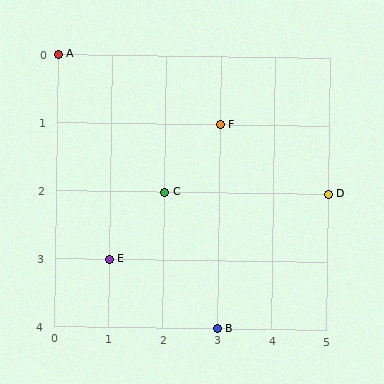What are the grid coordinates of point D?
Point D is at grid coordinates (5, 2).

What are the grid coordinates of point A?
Point A is at grid coordinates (0, 0).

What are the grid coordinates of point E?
Point E is at grid coordinates (1, 3).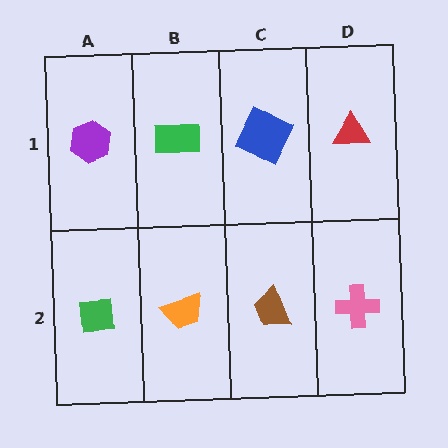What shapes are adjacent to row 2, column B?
A green rectangle (row 1, column B), a green square (row 2, column A), a brown trapezoid (row 2, column C).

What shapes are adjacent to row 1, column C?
A brown trapezoid (row 2, column C), a green rectangle (row 1, column B), a red triangle (row 1, column D).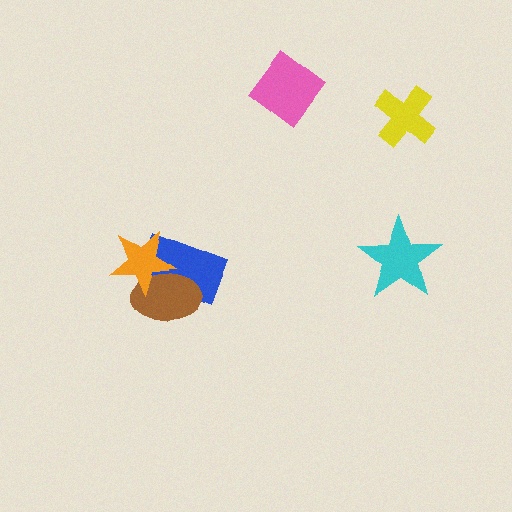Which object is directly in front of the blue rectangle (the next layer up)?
The brown ellipse is directly in front of the blue rectangle.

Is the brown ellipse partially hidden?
Yes, it is partially covered by another shape.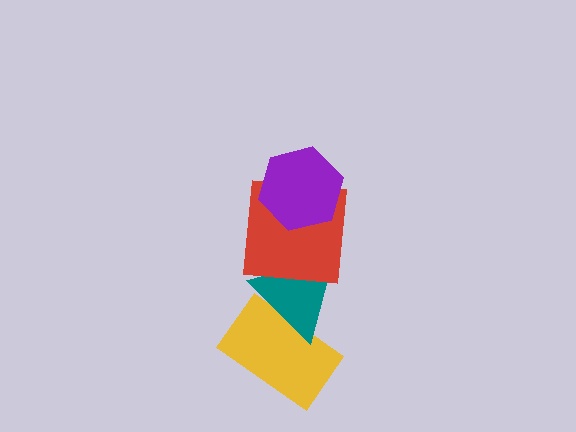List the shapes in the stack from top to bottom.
From top to bottom: the purple hexagon, the red square, the teal triangle, the yellow rectangle.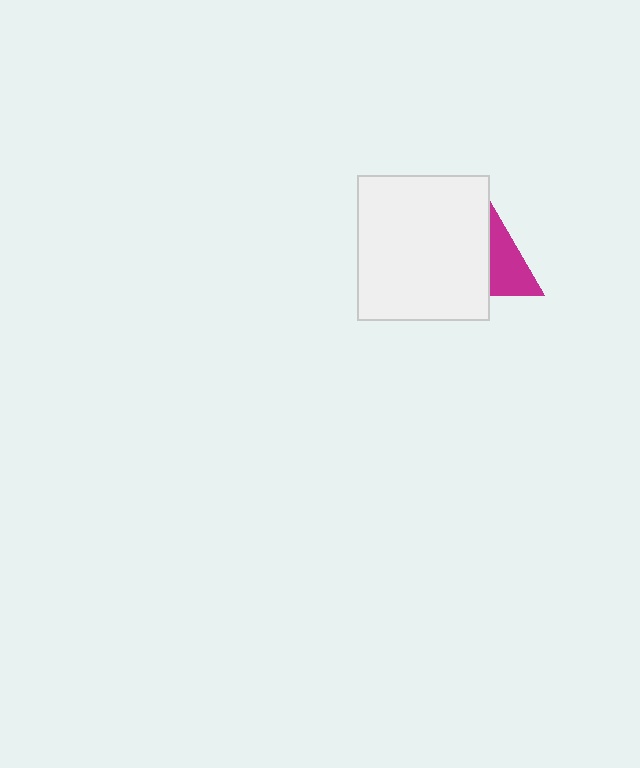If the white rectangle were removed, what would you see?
You would see the complete magenta triangle.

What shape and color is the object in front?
The object in front is a white rectangle.